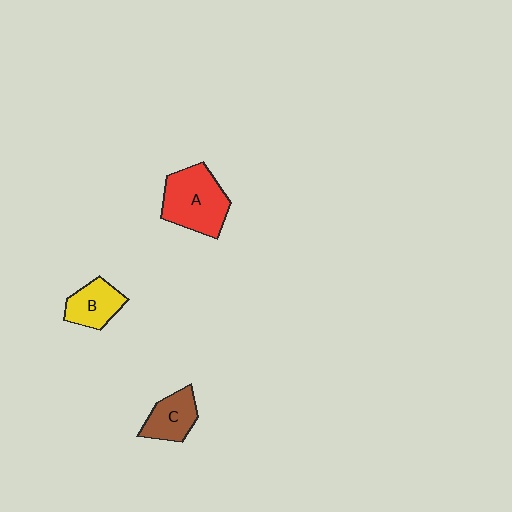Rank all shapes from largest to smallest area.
From largest to smallest: A (red), B (yellow), C (brown).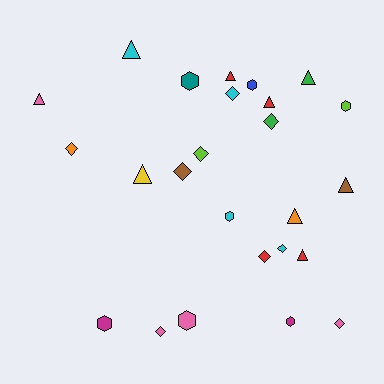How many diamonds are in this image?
There are 9 diamonds.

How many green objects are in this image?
There are 2 green objects.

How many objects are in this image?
There are 25 objects.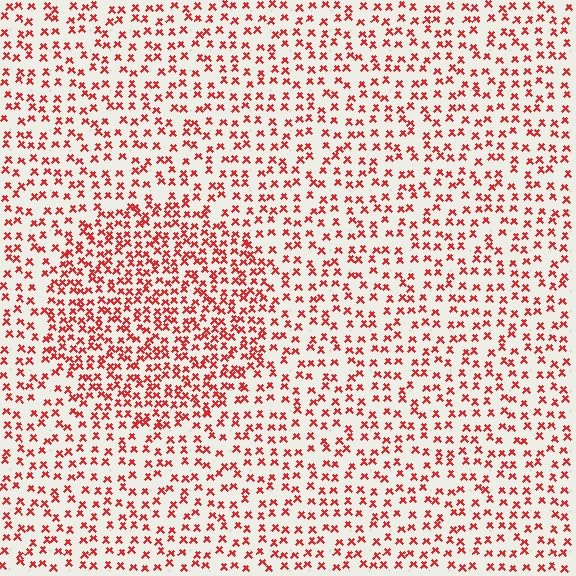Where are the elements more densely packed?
The elements are more densely packed inside the circle boundary.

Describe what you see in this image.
The image contains small red elements arranged at two different densities. A circle-shaped region is visible where the elements are more densely packed than the surrounding area.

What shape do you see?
I see a circle.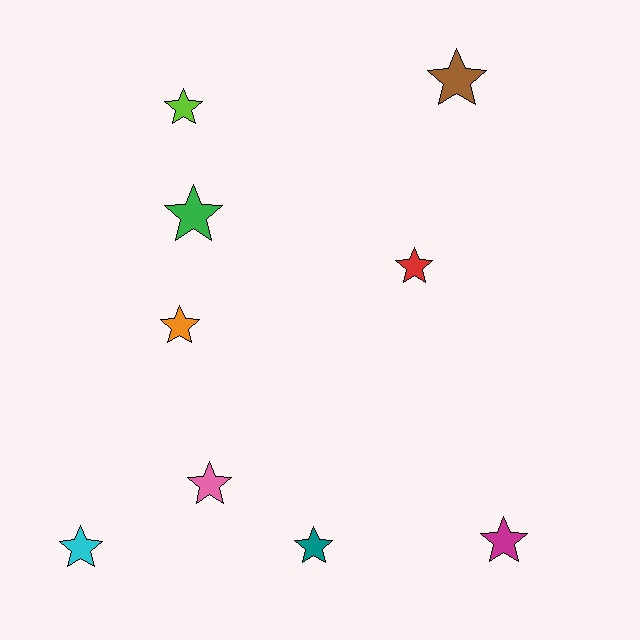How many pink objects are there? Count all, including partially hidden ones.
There is 1 pink object.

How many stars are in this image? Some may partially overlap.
There are 9 stars.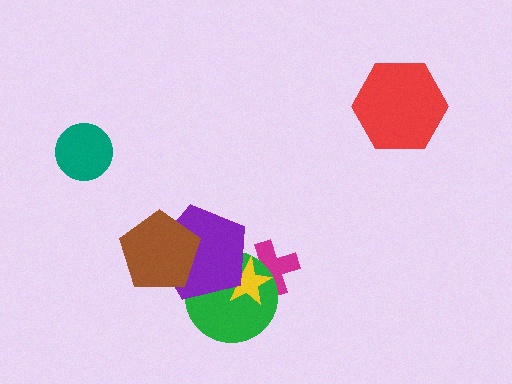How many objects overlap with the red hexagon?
0 objects overlap with the red hexagon.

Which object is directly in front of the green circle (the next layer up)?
The yellow star is directly in front of the green circle.